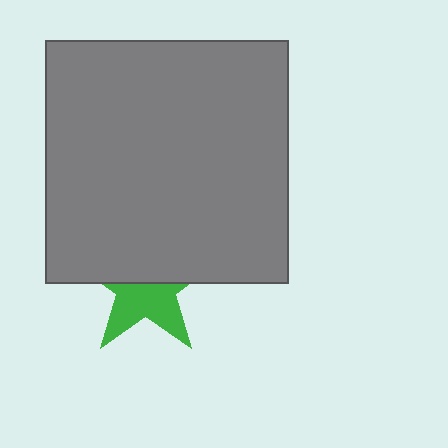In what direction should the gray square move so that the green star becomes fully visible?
The gray square should move up. That is the shortest direction to clear the overlap and leave the green star fully visible.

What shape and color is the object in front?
The object in front is a gray square.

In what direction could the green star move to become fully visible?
The green star could move down. That would shift it out from behind the gray square entirely.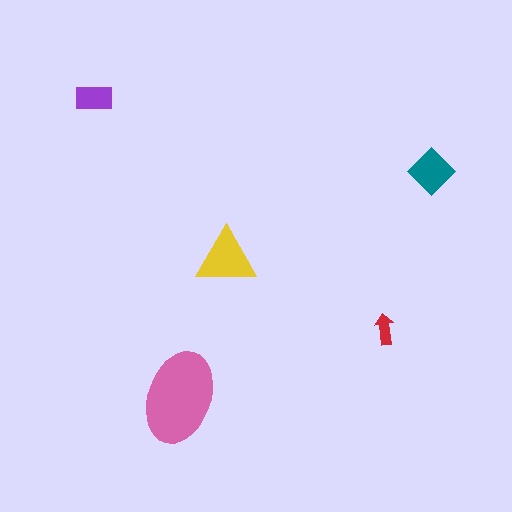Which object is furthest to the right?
The teal diamond is rightmost.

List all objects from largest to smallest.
The pink ellipse, the yellow triangle, the teal diamond, the purple rectangle, the red arrow.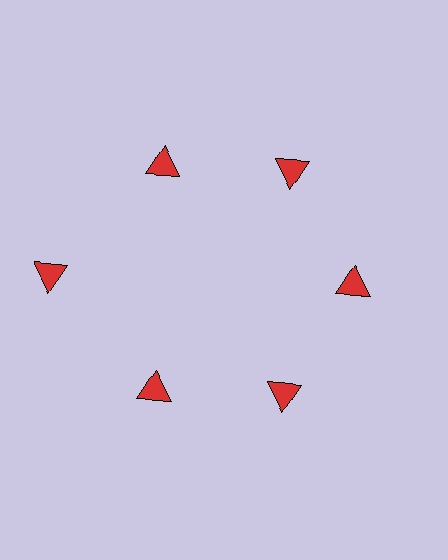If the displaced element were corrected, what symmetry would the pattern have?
It would have 6-fold rotational symmetry — the pattern would map onto itself every 60 degrees.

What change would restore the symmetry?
The symmetry would be restored by moving it inward, back onto the ring so that all 6 triangles sit at equal angles and equal distance from the center.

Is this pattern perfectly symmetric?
No. The 6 red triangles are arranged in a ring, but one element near the 9 o'clock position is pushed outward from the center, breaking the 6-fold rotational symmetry.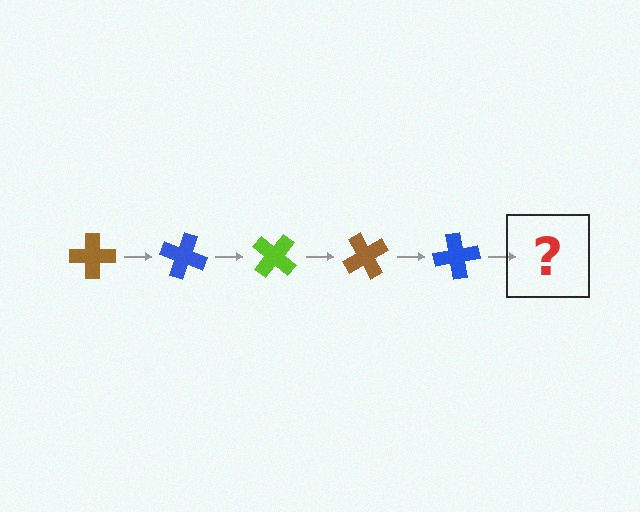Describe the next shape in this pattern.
It should be a lime cross, rotated 100 degrees from the start.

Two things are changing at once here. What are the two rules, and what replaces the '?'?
The two rules are that it rotates 20 degrees each step and the color cycles through brown, blue, and lime. The '?' should be a lime cross, rotated 100 degrees from the start.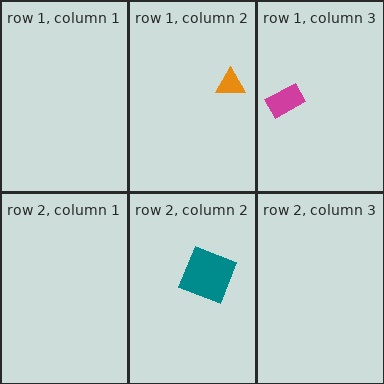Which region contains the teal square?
The row 2, column 2 region.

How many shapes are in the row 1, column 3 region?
1.